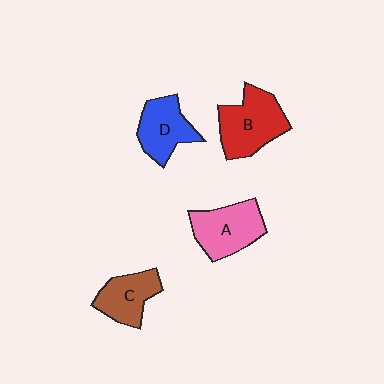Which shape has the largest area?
Shape B (red).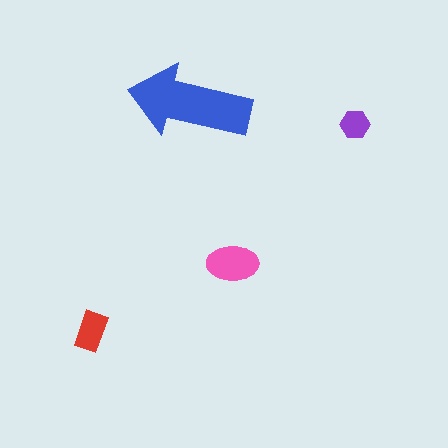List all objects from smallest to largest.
The purple hexagon, the red rectangle, the pink ellipse, the blue arrow.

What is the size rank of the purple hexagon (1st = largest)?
4th.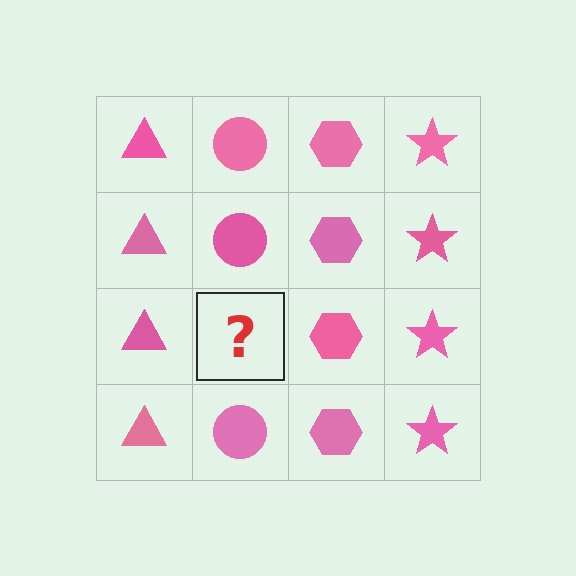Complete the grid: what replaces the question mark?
The question mark should be replaced with a pink circle.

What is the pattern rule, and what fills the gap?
The rule is that each column has a consistent shape. The gap should be filled with a pink circle.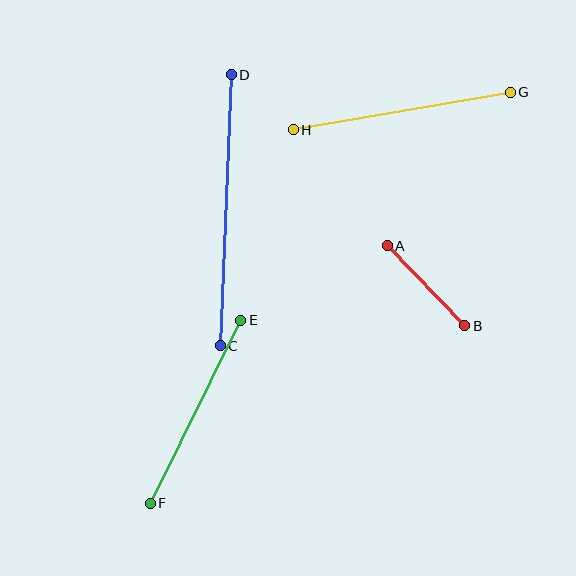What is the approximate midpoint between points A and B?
The midpoint is at approximately (426, 286) pixels.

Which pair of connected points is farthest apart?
Points C and D are farthest apart.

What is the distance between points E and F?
The distance is approximately 204 pixels.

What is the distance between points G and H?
The distance is approximately 221 pixels.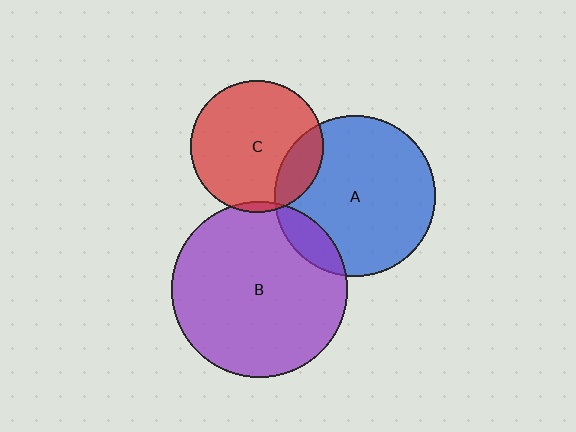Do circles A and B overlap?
Yes.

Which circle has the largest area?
Circle B (purple).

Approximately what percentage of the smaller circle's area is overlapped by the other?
Approximately 10%.